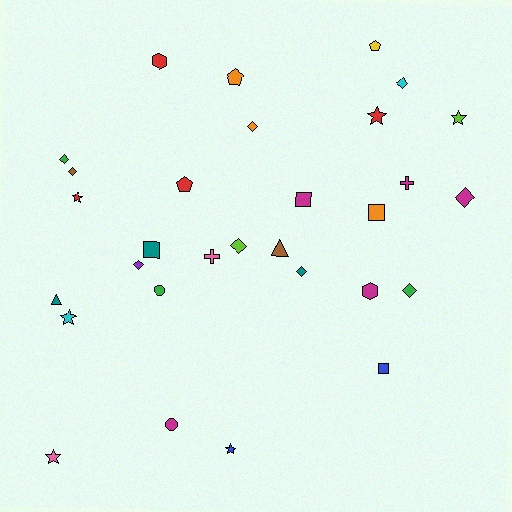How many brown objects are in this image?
There are 2 brown objects.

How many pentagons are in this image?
There are 3 pentagons.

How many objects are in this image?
There are 30 objects.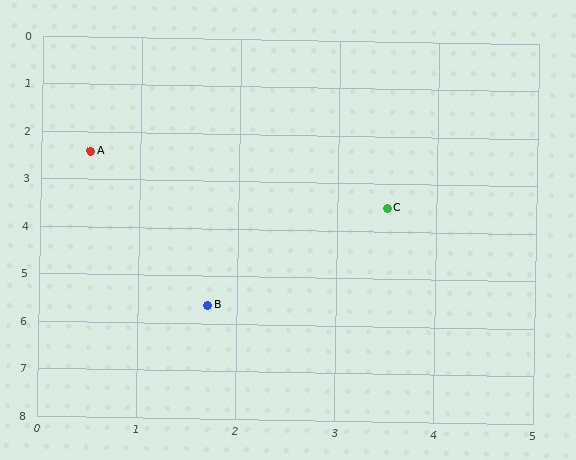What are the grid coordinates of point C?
Point C is at approximately (3.5, 3.5).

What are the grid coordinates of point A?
Point A is at approximately (0.5, 2.4).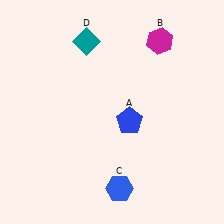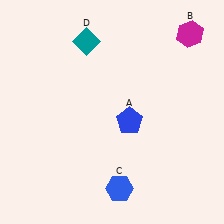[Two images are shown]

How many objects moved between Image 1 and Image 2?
1 object moved between the two images.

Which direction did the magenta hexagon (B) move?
The magenta hexagon (B) moved right.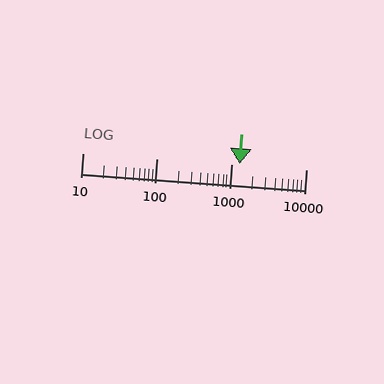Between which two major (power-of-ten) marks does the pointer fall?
The pointer is between 1000 and 10000.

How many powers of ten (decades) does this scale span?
The scale spans 3 decades, from 10 to 10000.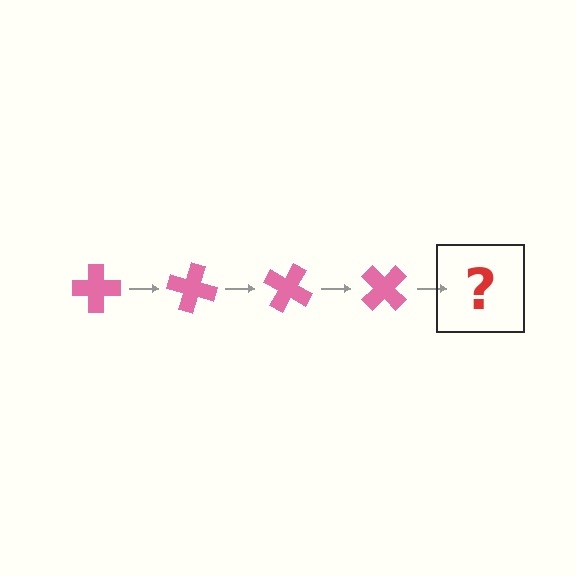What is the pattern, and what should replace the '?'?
The pattern is that the cross rotates 15 degrees each step. The '?' should be a pink cross rotated 60 degrees.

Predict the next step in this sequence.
The next step is a pink cross rotated 60 degrees.